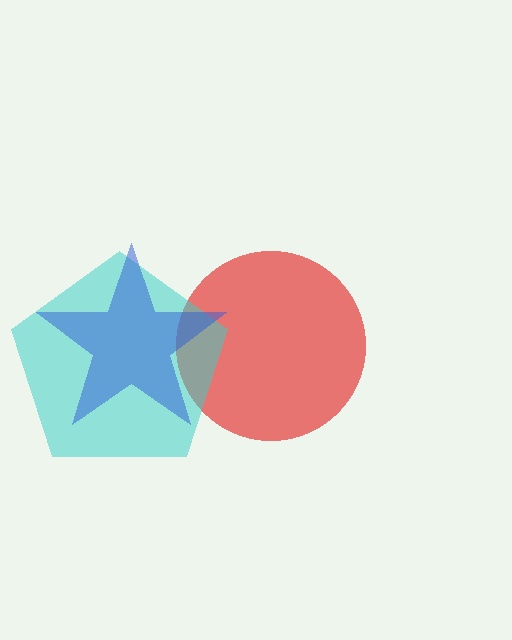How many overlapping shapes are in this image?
There are 3 overlapping shapes in the image.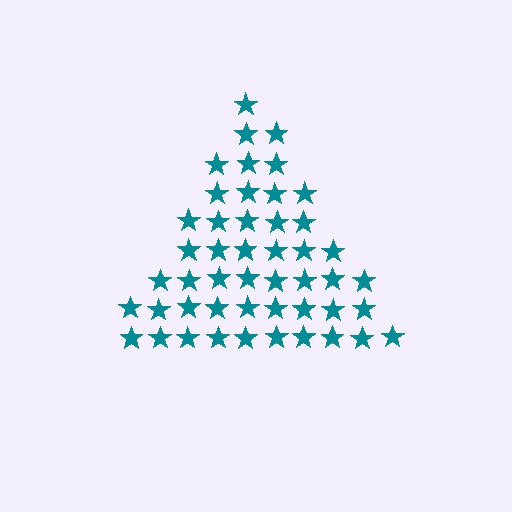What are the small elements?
The small elements are stars.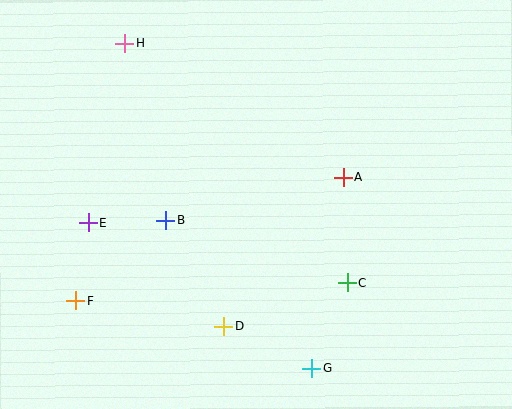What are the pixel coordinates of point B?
Point B is at (166, 220).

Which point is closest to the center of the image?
Point A at (343, 178) is closest to the center.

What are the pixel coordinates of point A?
Point A is at (343, 178).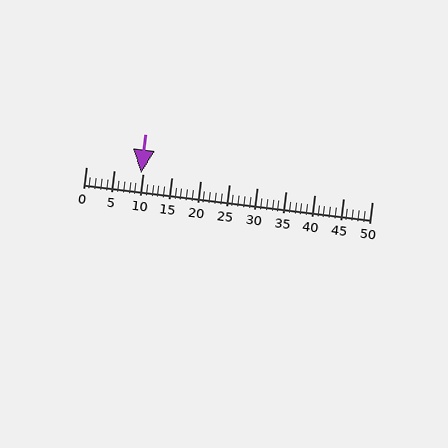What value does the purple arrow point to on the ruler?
The purple arrow points to approximately 10.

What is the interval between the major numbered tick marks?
The major tick marks are spaced 5 units apart.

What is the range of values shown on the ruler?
The ruler shows values from 0 to 50.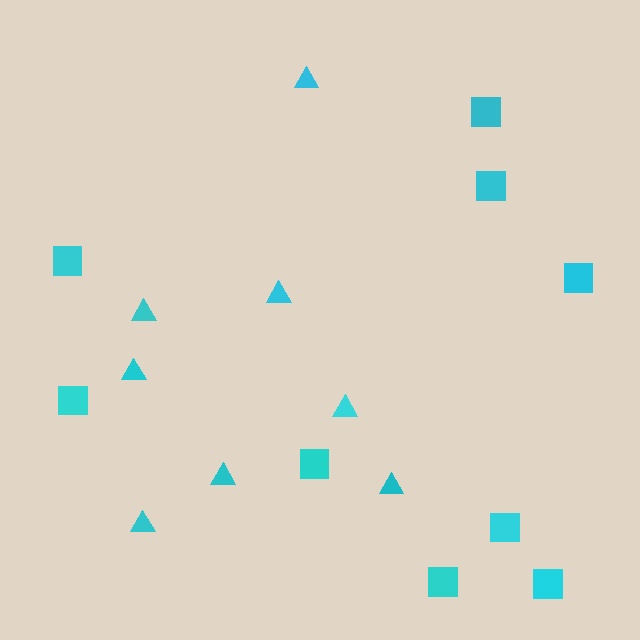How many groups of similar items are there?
There are 2 groups: one group of triangles (8) and one group of squares (9).